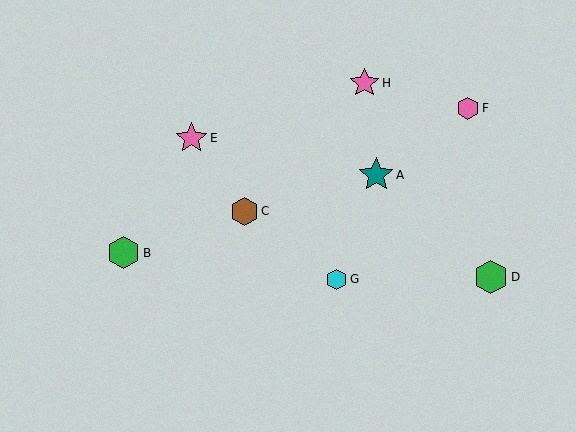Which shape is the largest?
The teal star (labeled A) is the largest.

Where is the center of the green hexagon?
The center of the green hexagon is at (124, 253).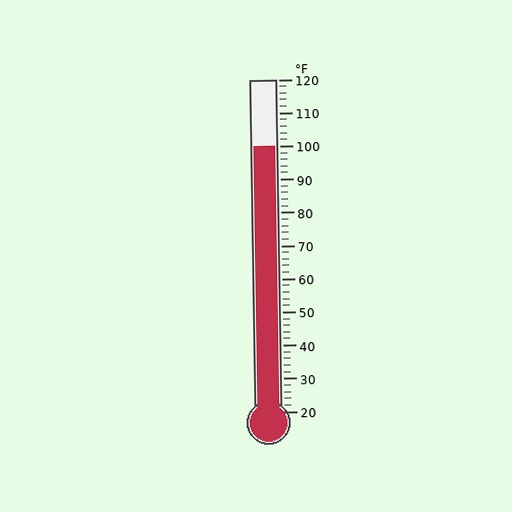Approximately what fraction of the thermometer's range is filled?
The thermometer is filled to approximately 80% of its range.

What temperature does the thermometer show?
The thermometer shows approximately 100°F.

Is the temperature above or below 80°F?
The temperature is above 80°F.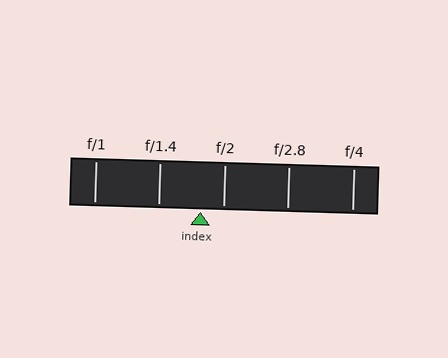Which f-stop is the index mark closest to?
The index mark is closest to f/2.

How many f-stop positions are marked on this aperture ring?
There are 5 f-stop positions marked.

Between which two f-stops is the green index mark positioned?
The index mark is between f/1.4 and f/2.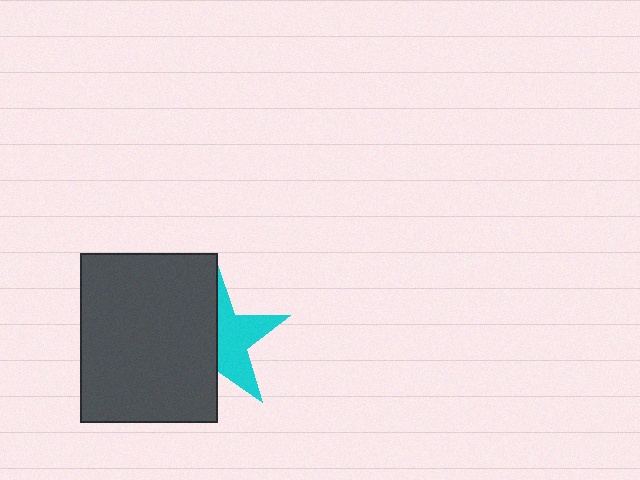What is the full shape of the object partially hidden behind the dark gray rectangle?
The partially hidden object is a cyan star.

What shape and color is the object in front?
The object in front is a dark gray rectangle.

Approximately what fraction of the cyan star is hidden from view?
Roughly 52% of the cyan star is hidden behind the dark gray rectangle.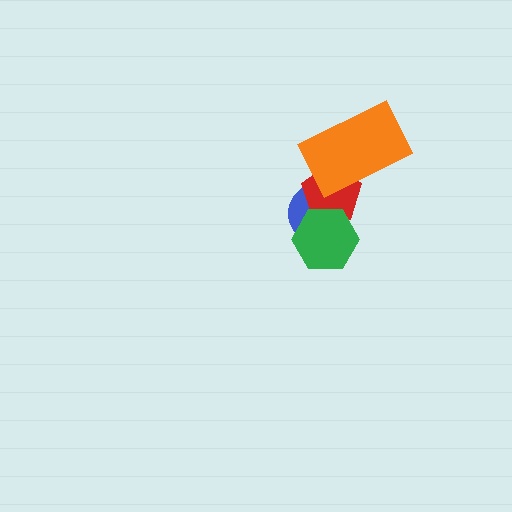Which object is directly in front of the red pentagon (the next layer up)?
The green hexagon is directly in front of the red pentagon.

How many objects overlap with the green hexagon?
2 objects overlap with the green hexagon.